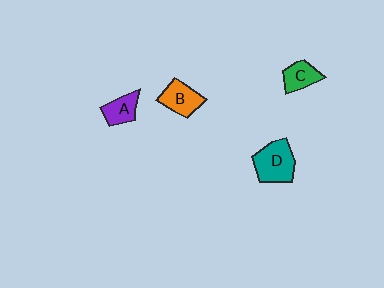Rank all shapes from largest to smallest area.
From largest to smallest: D (teal), B (orange), C (green), A (purple).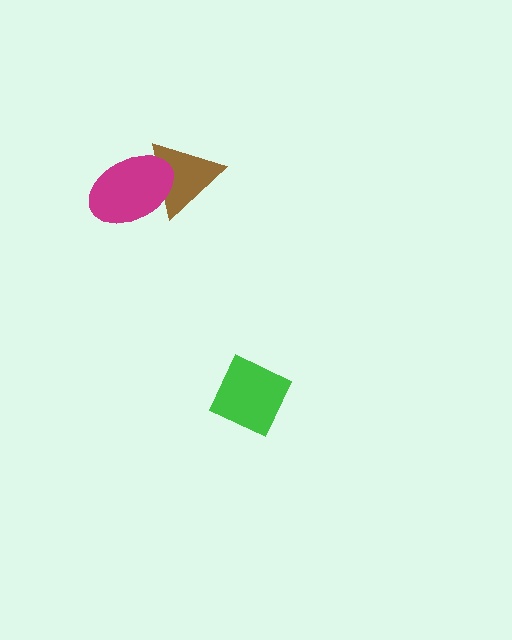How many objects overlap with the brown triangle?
1 object overlaps with the brown triangle.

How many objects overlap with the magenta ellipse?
1 object overlaps with the magenta ellipse.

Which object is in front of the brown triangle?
The magenta ellipse is in front of the brown triangle.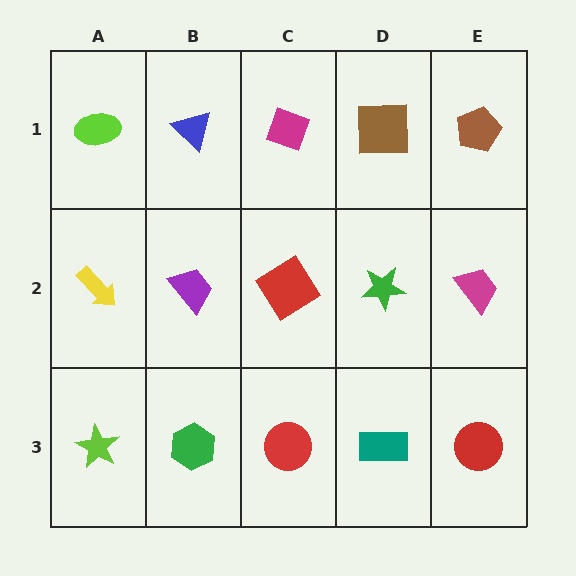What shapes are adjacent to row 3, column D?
A green star (row 2, column D), a red circle (row 3, column C), a red circle (row 3, column E).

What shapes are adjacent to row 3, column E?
A magenta trapezoid (row 2, column E), a teal rectangle (row 3, column D).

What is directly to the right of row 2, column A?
A purple trapezoid.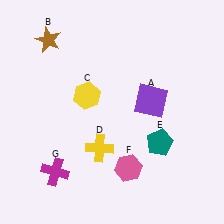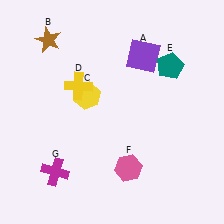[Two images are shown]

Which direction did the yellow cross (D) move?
The yellow cross (D) moved up.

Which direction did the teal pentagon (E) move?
The teal pentagon (E) moved up.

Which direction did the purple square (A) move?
The purple square (A) moved up.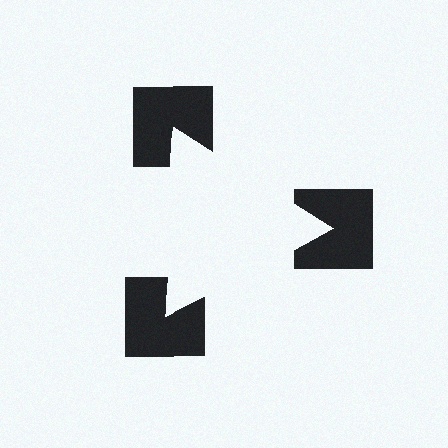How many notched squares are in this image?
There are 3 — one at each vertex of the illusory triangle.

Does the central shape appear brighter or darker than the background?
It typically appears slightly brighter than the background, even though no actual brightness change is drawn.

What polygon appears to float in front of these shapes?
An illusory triangle — its edges are inferred from the aligned wedge cuts in the notched squares, not physically drawn.